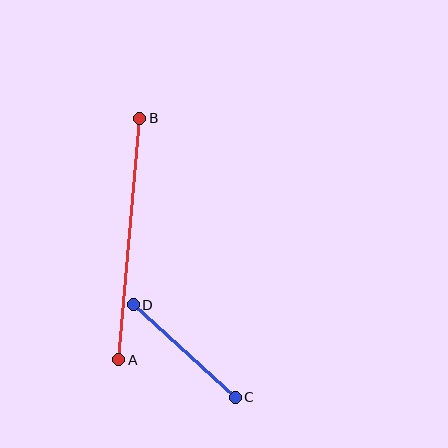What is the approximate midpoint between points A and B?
The midpoint is at approximately (129, 239) pixels.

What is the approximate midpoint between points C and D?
The midpoint is at approximately (184, 351) pixels.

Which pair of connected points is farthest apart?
Points A and B are farthest apart.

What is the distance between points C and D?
The distance is approximately 137 pixels.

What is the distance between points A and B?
The distance is approximately 242 pixels.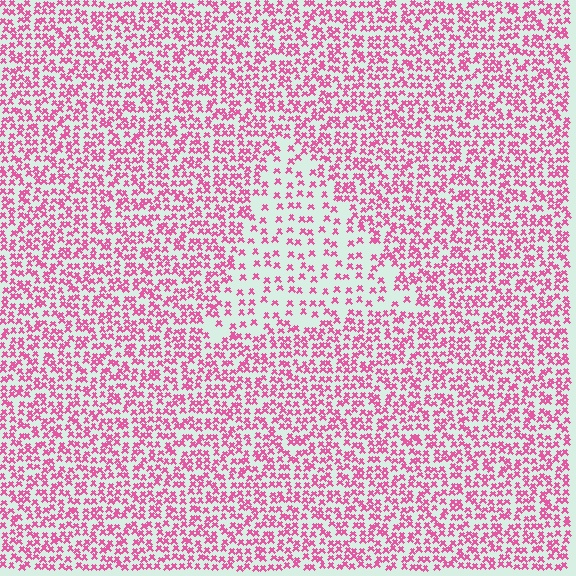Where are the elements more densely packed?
The elements are more densely packed outside the triangle boundary.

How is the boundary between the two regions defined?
The boundary is defined by a change in element density (approximately 2.1x ratio). All elements are the same color, size, and shape.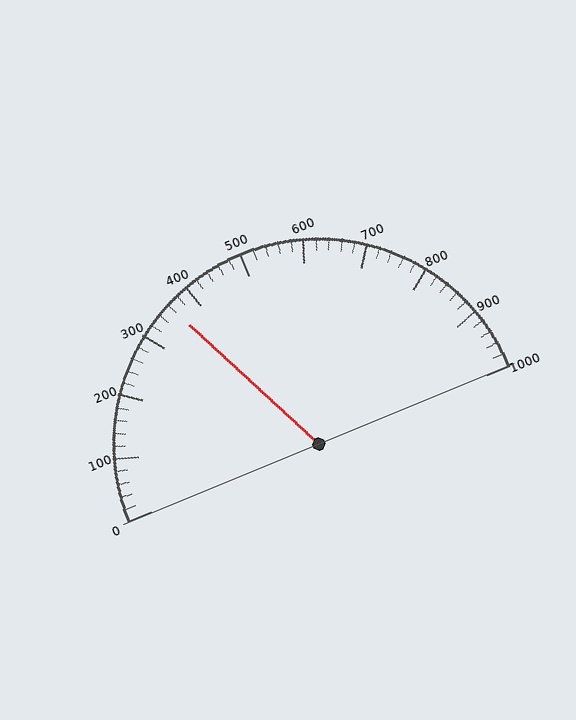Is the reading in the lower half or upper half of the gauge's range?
The reading is in the lower half of the range (0 to 1000).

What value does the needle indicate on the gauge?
The needle indicates approximately 360.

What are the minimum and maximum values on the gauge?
The gauge ranges from 0 to 1000.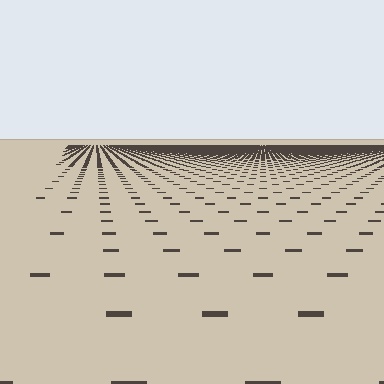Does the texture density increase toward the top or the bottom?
Density increases toward the top.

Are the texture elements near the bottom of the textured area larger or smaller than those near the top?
Larger. Near the bottom, elements are closer to the viewer and appear at a bigger on-screen size.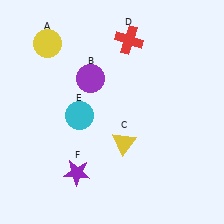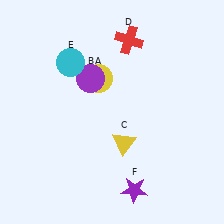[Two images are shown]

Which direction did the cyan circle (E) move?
The cyan circle (E) moved up.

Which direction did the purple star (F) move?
The purple star (F) moved right.